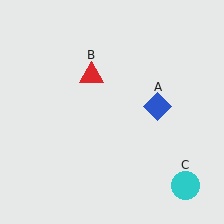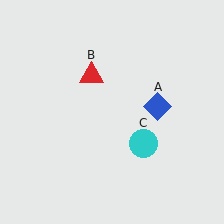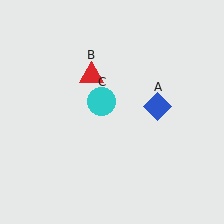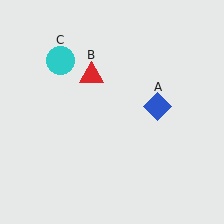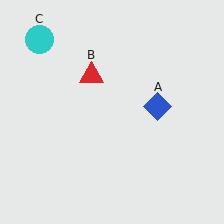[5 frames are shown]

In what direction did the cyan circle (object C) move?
The cyan circle (object C) moved up and to the left.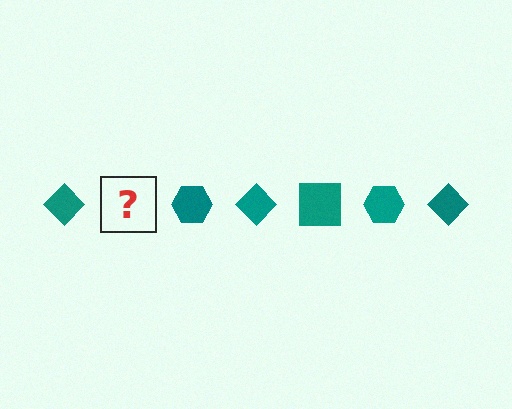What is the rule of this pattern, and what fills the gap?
The rule is that the pattern cycles through diamond, square, hexagon shapes in teal. The gap should be filled with a teal square.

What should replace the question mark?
The question mark should be replaced with a teal square.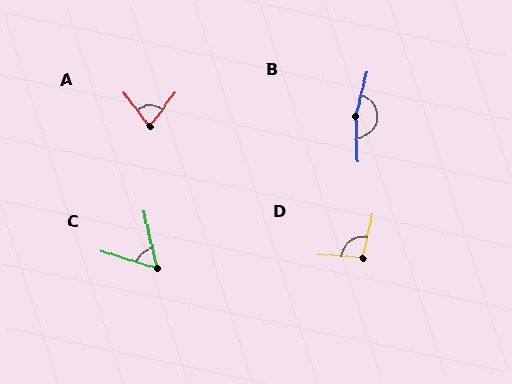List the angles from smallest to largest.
C (60°), A (74°), D (99°), B (163°).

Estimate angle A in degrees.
Approximately 74 degrees.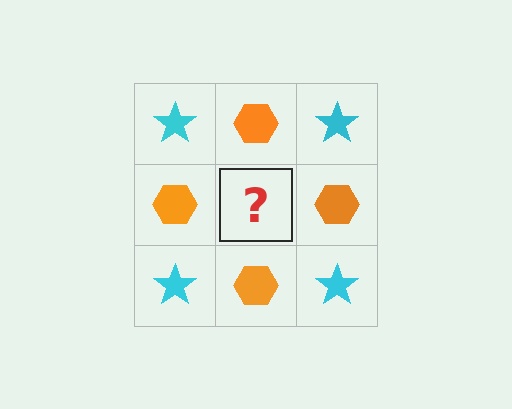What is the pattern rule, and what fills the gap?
The rule is that it alternates cyan star and orange hexagon in a checkerboard pattern. The gap should be filled with a cyan star.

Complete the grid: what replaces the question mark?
The question mark should be replaced with a cyan star.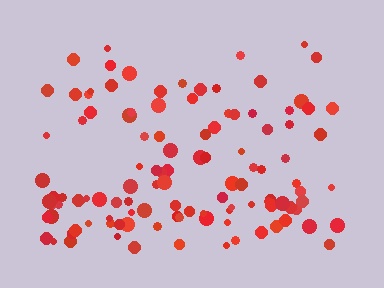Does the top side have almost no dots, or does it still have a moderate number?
Still a moderate number, just noticeably fewer than the bottom.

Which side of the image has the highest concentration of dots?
The bottom.